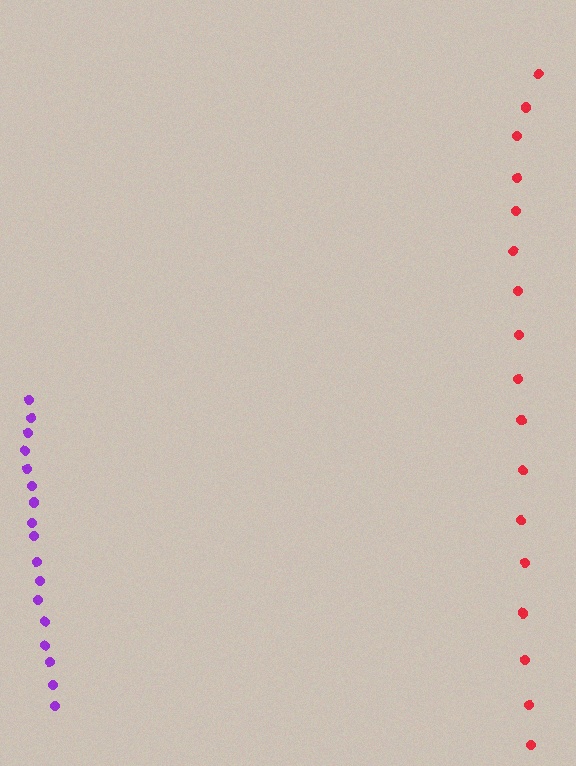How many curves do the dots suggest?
There are 2 distinct paths.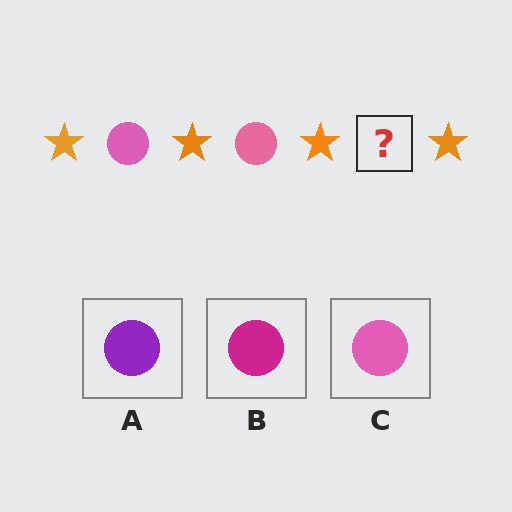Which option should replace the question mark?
Option C.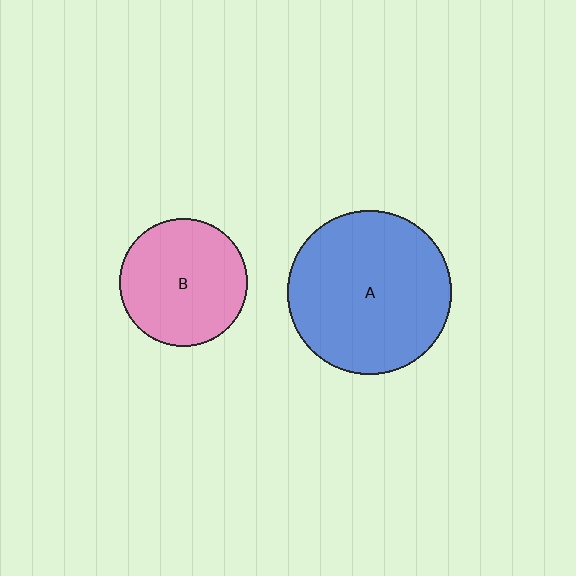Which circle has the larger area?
Circle A (blue).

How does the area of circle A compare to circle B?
Approximately 1.7 times.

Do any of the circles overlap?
No, none of the circles overlap.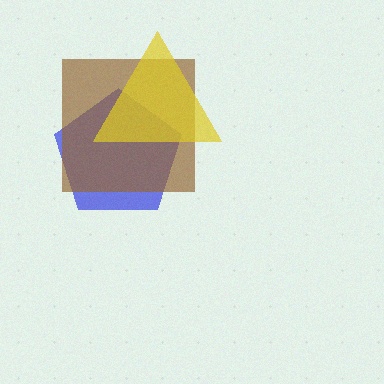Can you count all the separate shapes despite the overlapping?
Yes, there are 3 separate shapes.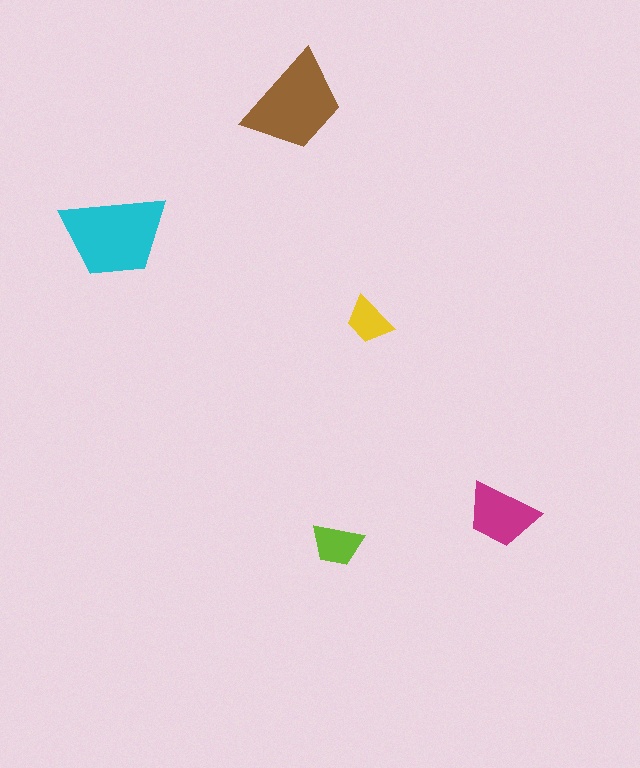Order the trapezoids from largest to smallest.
the cyan one, the brown one, the magenta one, the lime one, the yellow one.